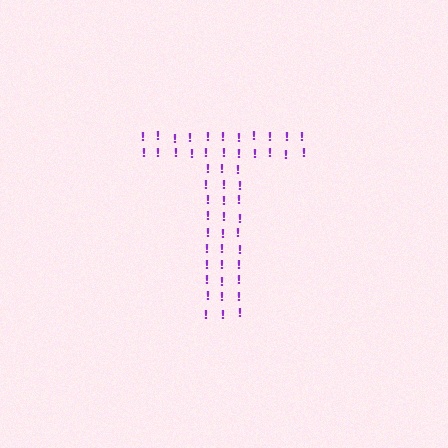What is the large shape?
The large shape is the letter T.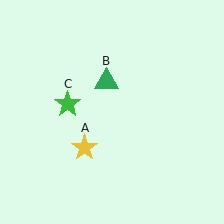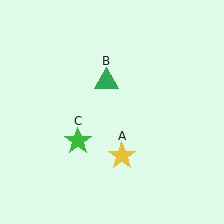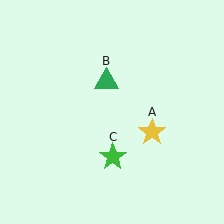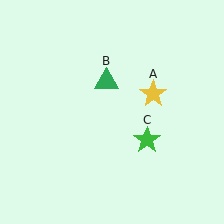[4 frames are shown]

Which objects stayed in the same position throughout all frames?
Green triangle (object B) remained stationary.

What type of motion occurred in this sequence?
The yellow star (object A), green star (object C) rotated counterclockwise around the center of the scene.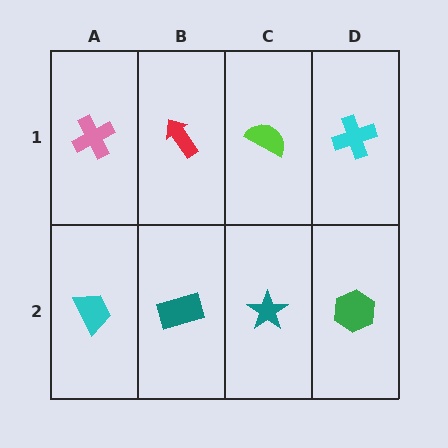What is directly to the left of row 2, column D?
A teal star.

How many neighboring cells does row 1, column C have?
3.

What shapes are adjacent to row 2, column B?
A red arrow (row 1, column B), a cyan trapezoid (row 2, column A), a teal star (row 2, column C).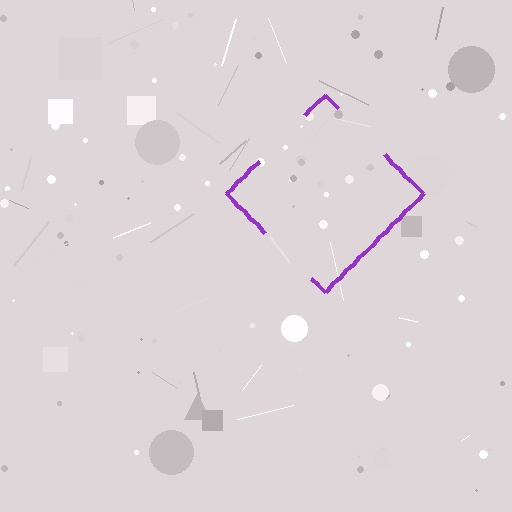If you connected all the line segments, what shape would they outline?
They would outline a diamond.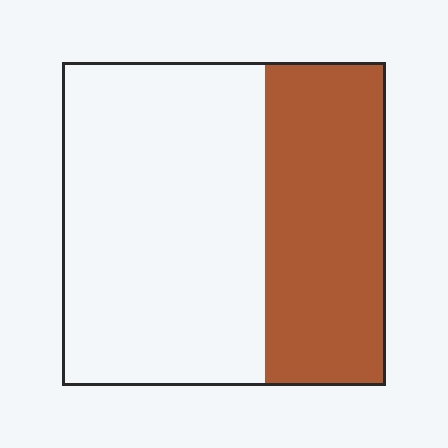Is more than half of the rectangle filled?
No.